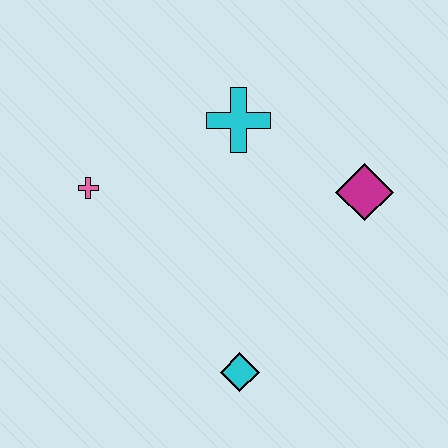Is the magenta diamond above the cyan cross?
No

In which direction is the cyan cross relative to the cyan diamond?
The cyan cross is above the cyan diamond.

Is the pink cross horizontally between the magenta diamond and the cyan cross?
No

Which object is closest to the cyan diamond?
The magenta diamond is closest to the cyan diamond.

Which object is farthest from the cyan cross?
The cyan diamond is farthest from the cyan cross.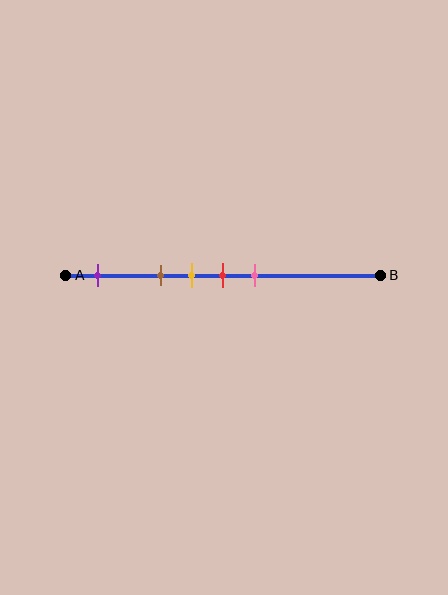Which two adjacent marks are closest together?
The yellow and red marks are the closest adjacent pair.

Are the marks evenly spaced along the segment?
No, the marks are not evenly spaced.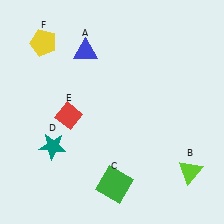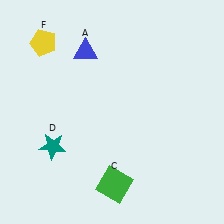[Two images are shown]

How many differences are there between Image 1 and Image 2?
There are 2 differences between the two images.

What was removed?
The lime triangle (B), the red diamond (E) were removed in Image 2.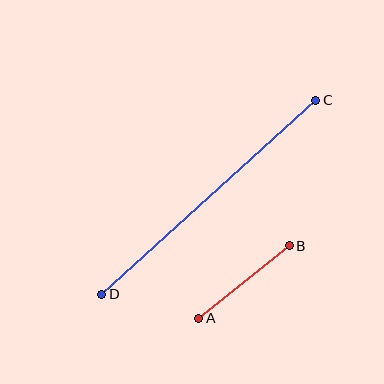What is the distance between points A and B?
The distance is approximately 116 pixels.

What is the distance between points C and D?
The distance is approximately 289 pixels.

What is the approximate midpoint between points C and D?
The midpoint is at approximately (209, 197) pixels.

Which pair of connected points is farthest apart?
Points C and D are farthest apart.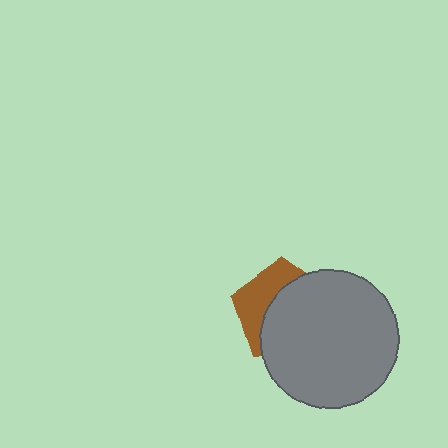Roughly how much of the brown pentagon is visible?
A small part of it is visible (roughly 37%).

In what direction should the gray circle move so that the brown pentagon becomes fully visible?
The gray circle should move toward the lower-right. That is the shortest direction to clear the overlap and leave the brown pentagon fully visible.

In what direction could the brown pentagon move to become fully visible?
The brown pentagon could move toward the upper-left. That would shift it out from behind the gray circle entirely.